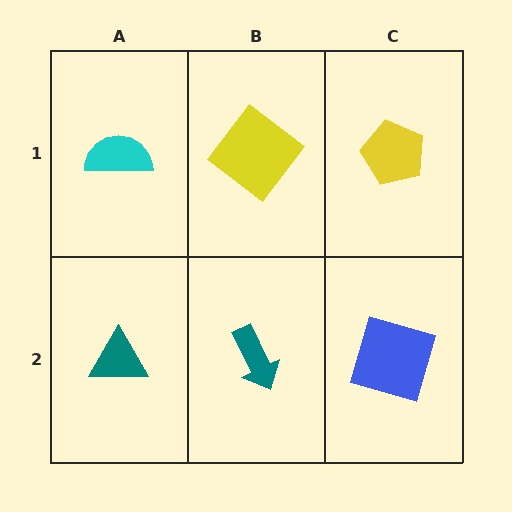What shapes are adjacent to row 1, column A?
A teal triangle (row 2, column A), a yellow diamond (row 1, column B).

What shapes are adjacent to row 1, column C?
A blue square (row 2, column C), a yellow diamond (row 1, column B).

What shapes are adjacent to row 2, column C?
A yellow pentagon (row 1, column C), a teal arrow (row 2, column B).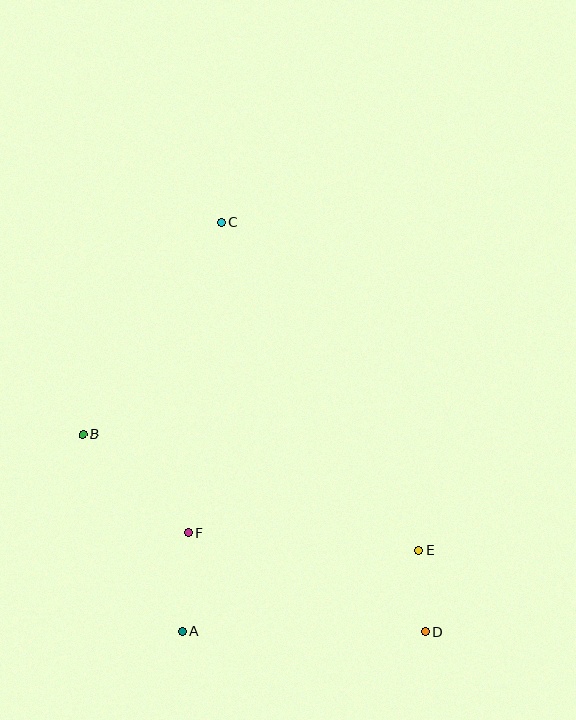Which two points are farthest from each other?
Points C and D are farthest from each other.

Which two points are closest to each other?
Points D and E are closest to each other.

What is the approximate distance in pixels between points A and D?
The distance between A and D is approximately 243 pixels.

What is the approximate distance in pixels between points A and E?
The distance between A and E is approximately 250 pixels.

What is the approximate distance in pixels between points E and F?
The distance between E and F is approximately 231 pixels.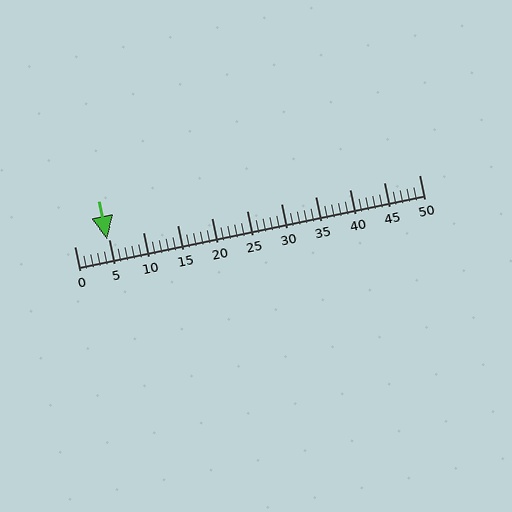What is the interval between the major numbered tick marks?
The major tick marks are spaced 5 units apart.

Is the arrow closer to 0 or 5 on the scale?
The arrow is closer to 5.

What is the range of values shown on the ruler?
The ruler shows values from 0 to 50.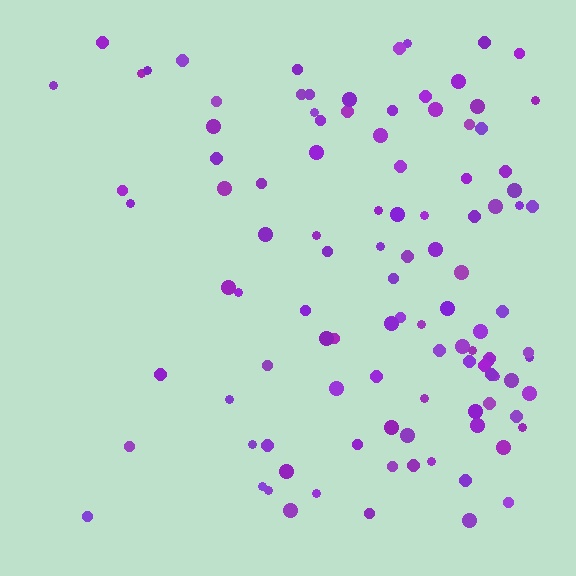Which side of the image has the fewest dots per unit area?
The left.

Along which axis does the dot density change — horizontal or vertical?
Horizontal.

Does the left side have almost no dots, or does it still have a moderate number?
Still a moderate number, just noticeably fewer than the right.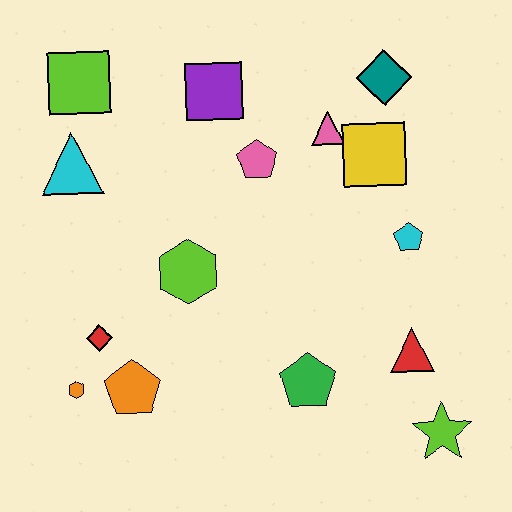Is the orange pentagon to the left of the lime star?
Yes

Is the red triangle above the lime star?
Yes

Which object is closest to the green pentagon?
The red triangle is closest to the green pentagon.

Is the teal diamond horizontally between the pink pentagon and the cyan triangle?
No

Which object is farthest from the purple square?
The lime star is farthest from the purple square.